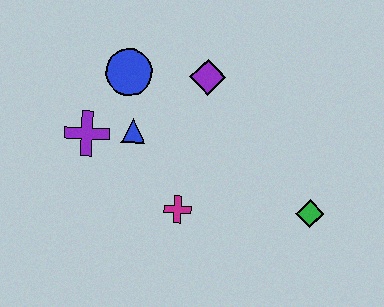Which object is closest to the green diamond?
The magenta cross is closest to the green diamond.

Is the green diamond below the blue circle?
Yes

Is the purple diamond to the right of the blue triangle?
Yes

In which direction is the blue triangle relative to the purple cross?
The blue triangle is to the right of the purple cross.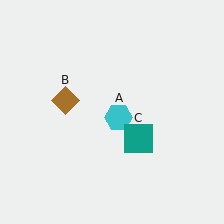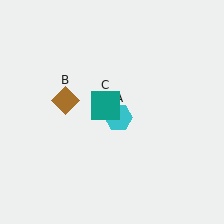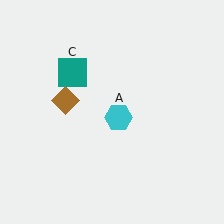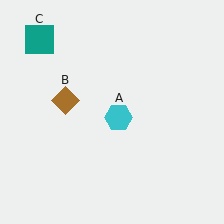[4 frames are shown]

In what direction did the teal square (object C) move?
The teal square (object C) moved up and to the left.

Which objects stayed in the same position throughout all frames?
Cyan hexagon (object A) and brown diamond (object B) remained stationary.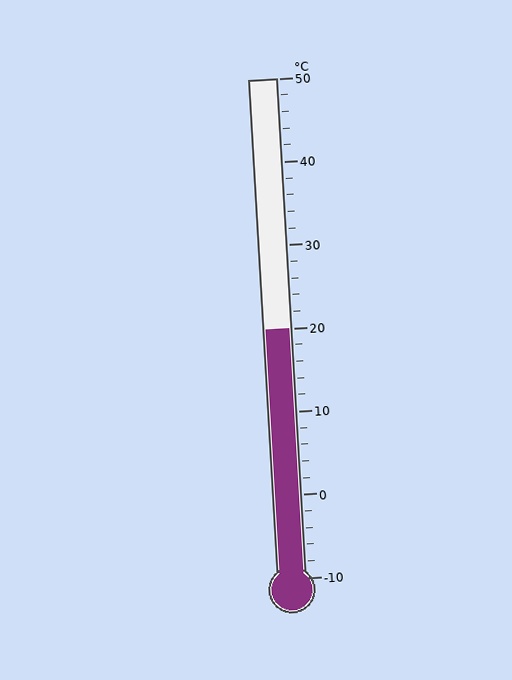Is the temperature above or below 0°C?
The temperature is above 0°C.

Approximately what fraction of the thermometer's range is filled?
The thermometer is filled to approximately 50% of its range.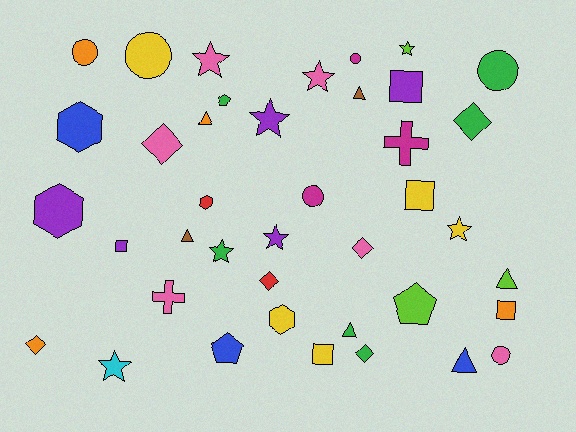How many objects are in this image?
There are 40 objects.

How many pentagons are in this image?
There are 3 pentagons.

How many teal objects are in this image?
There are no teal objects.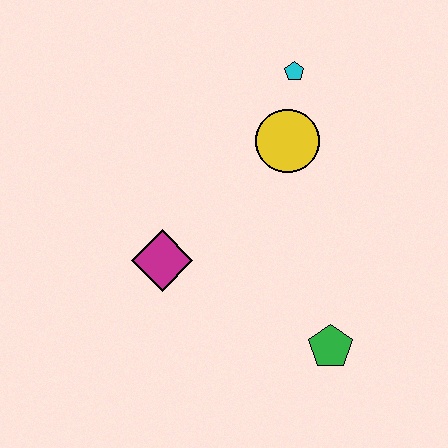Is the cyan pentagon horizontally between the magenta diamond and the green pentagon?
Yes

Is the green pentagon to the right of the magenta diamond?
Yes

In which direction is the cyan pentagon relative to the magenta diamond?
The cyan pentagon is above the magenta diamond.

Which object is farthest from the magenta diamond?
The cyan pentagon is farthest from the magenta diamond.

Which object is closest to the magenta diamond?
The yellow circle is closest to the magenta diamond.